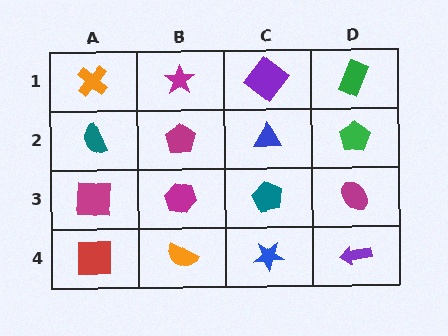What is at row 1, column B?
A magenta star.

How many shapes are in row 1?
4 shapes.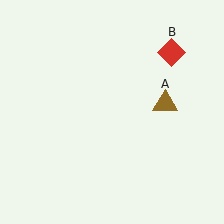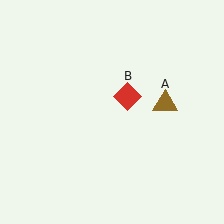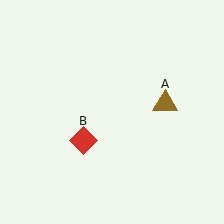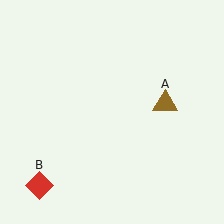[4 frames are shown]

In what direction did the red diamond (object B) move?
The red diamond (object B) moved down and to the left.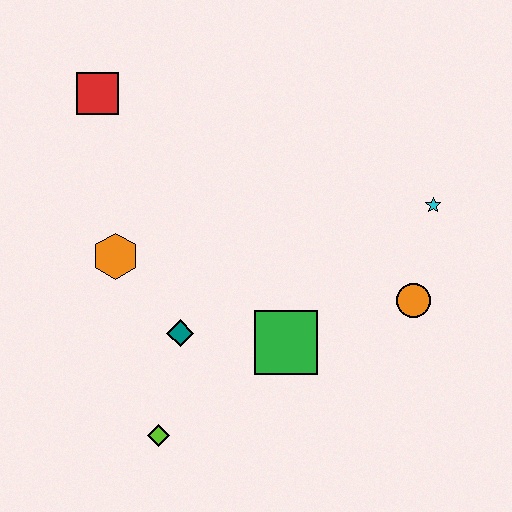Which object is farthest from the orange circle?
The red square is farthest from the orange circle.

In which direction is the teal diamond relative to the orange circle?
The teal diamond is to the left of the orange circle.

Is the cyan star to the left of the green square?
No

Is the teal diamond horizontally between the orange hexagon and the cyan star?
Yes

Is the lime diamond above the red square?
No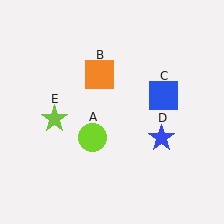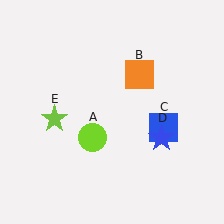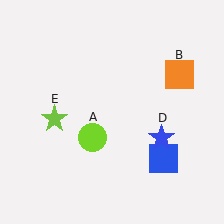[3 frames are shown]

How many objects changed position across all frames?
2 objects changed position: orange square (object B), blue square (object C).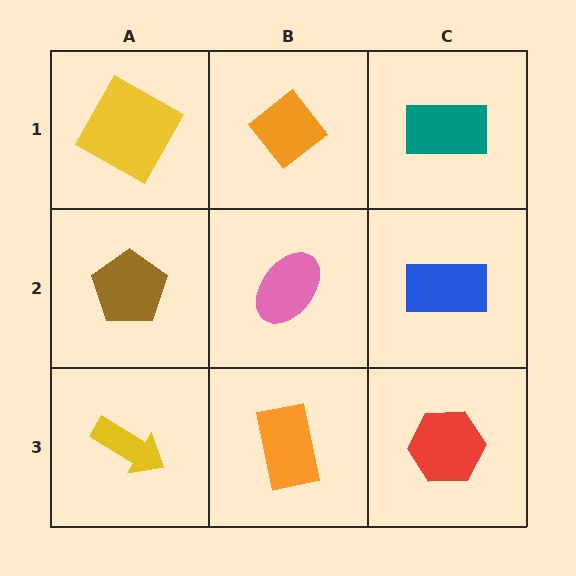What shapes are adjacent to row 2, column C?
A teal rectangle (row 1, column C), a red hexagon (row 3, column C), a pink ellipse (row 2, column B).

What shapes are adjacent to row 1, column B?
A pink ellipse (row 2, column B), a yellow square (row 1, column A), a teal rectangle (row 1, column C).